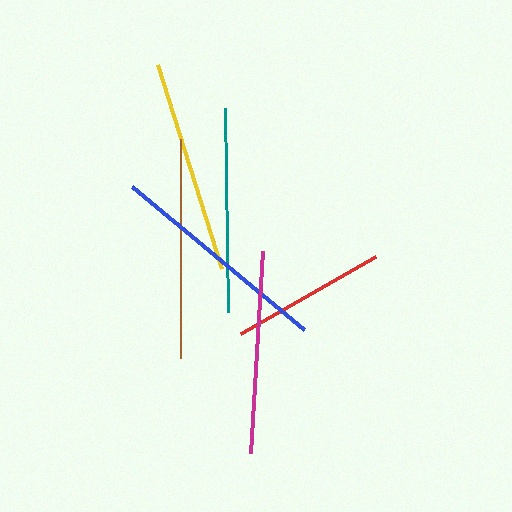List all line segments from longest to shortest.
From longest to shortest: blue, brown, yellow, teal, magenta, red.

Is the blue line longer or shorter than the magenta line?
The blue line is longer than the magenta line.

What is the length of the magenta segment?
The magenta segment is approximately 202 pixels long.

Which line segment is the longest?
The blue line is the longest at approximately 224 pixels.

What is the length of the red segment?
The red segment is approximately 155 pixels long.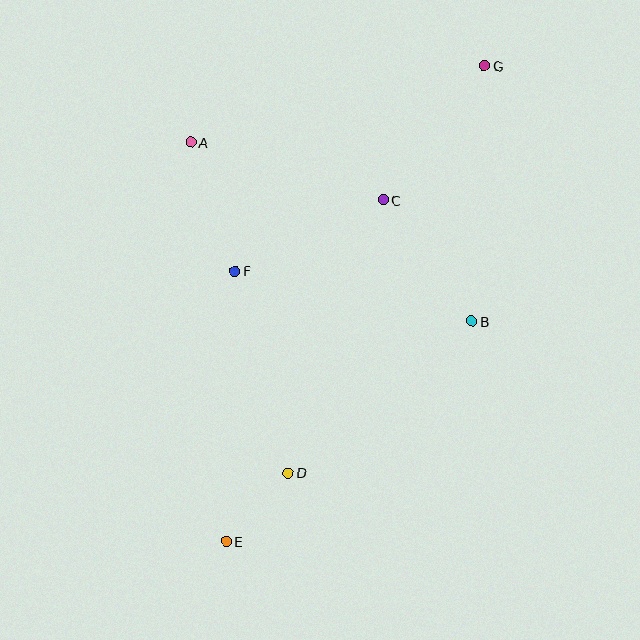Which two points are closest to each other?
Points D and E are closest to each other.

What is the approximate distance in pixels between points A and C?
The distance between A and C is approximately 201 pixels.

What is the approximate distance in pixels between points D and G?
The distance between D and G is approximately 452 pixels.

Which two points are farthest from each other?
Points E and G are farthest from each other.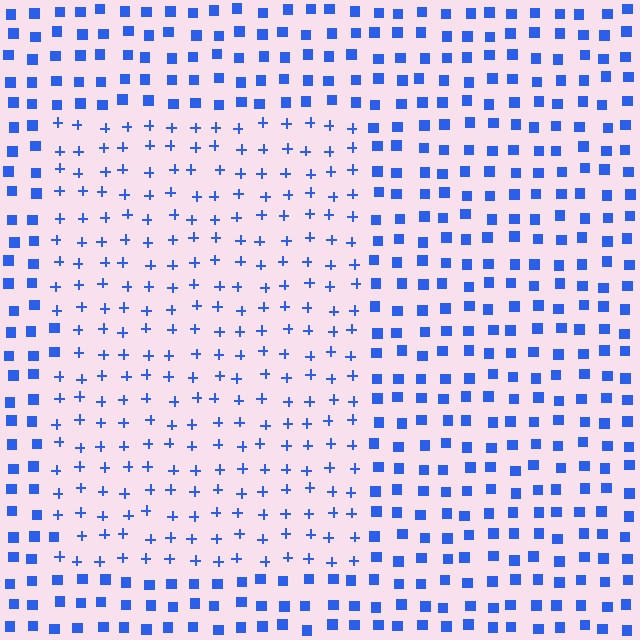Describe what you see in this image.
The image is filled with small blue elements arranged in a uniform grid. A rectangle-shaped region contains plus signs, while the surrounding area contains squares. The boundary is defined purely by the change in element shape.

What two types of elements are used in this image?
The image uses plus signs inside the rectangle region and squares outside it.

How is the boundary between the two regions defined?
The boundary is defined by a change in element shape: plus signs inside vs. squares outside. All elements share the same color and spacing.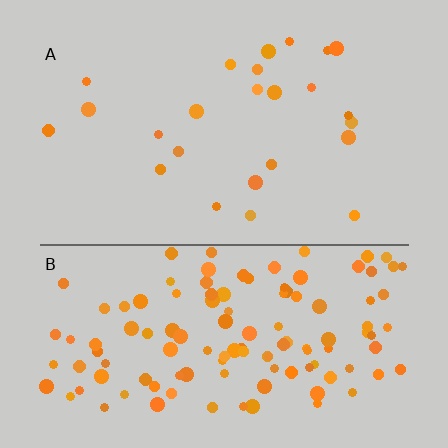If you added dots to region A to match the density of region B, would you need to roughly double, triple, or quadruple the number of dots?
Approximately quadruple.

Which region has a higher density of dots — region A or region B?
B (the bottom).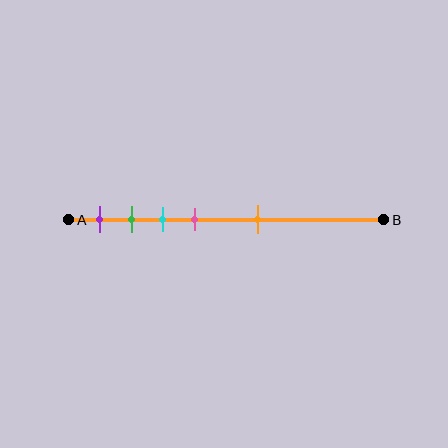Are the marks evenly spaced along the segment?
No, the marks are not evenly spaced.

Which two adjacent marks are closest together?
The green and cyan marks are the closest adjacent pair.